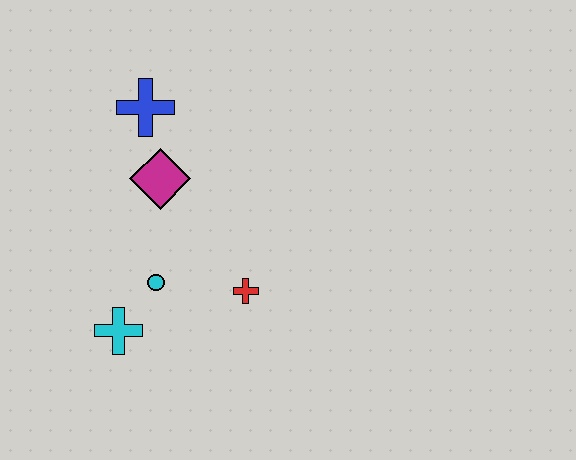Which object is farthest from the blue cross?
The cyan cross is farthest from the blue cross.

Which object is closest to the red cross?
The cyan circle is closest to the red cross.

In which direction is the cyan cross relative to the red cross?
The cyan cross is to the left of the red cross.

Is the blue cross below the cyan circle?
No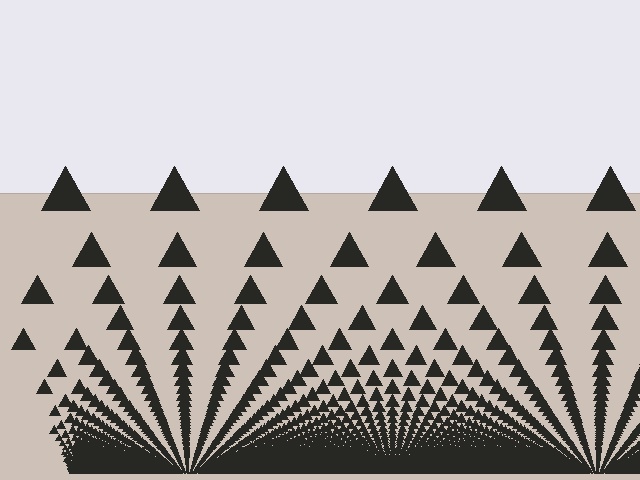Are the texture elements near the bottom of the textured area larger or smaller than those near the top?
Smaller. The gradient is inverted — elements near the bottom are smaller and denser.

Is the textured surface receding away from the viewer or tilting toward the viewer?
The surface appears to tilt toward the viewer. Texture elements get larger and sparser toward the top.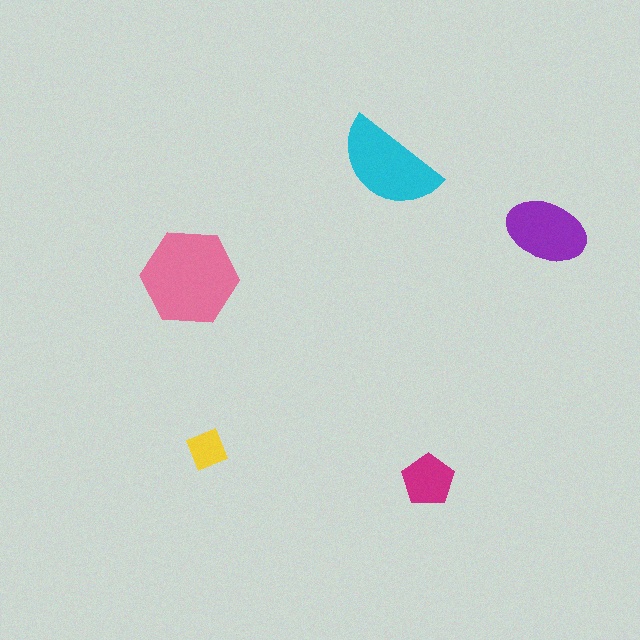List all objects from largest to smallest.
The pink hexagon, the cyan semicircle, the purple ellipse, the magenta pentagon, the yellow diamond.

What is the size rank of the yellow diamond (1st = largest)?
5th.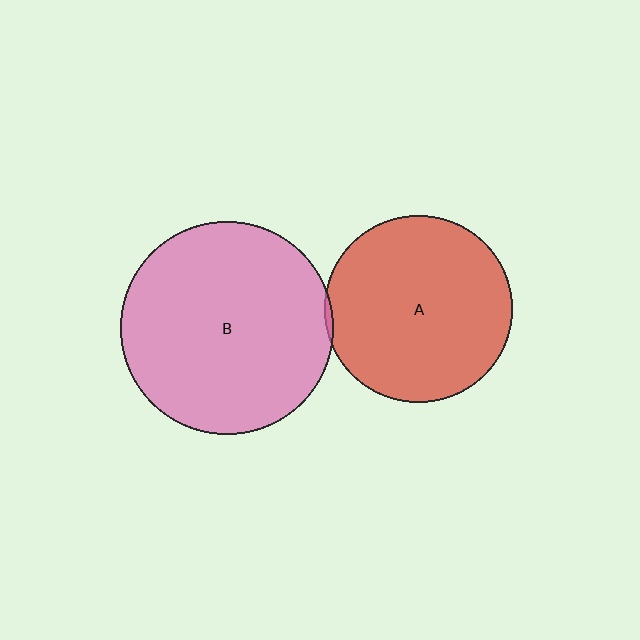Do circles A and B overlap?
Yes.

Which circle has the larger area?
Circle B (pink).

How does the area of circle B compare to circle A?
Approximately 1.3 times.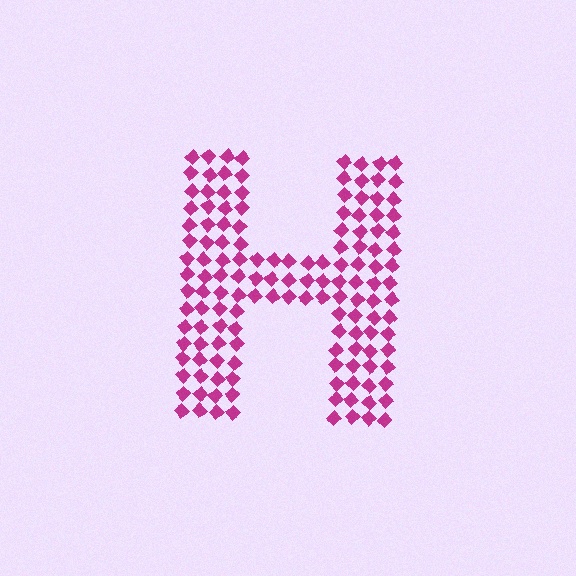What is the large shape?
The large shape is the letter H.